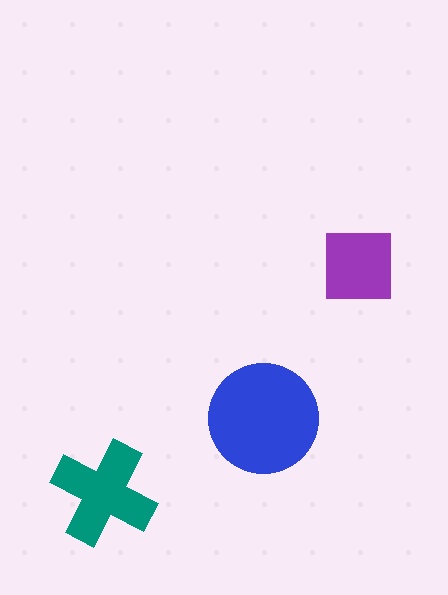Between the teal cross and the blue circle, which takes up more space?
The blue circle.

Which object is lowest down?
The teal cross is bottommost.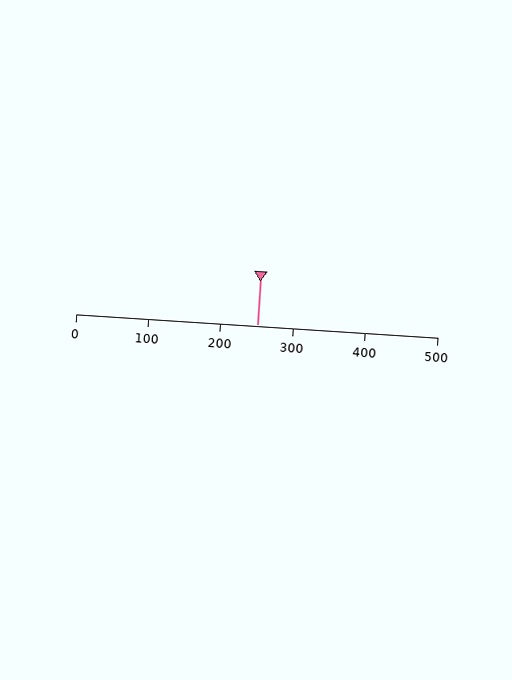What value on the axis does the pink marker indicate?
The marker indicates approximately 250.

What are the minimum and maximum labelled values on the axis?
The axis runs from 0 to 500.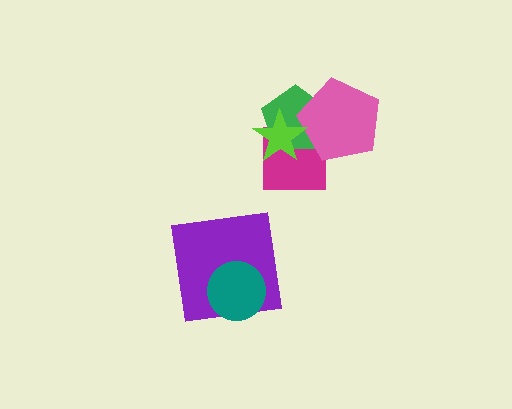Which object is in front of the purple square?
The teal circle is in front of the purple square.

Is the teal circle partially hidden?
No, no other shape covers it.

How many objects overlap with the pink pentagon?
3 objects overlap with the pink pentagon.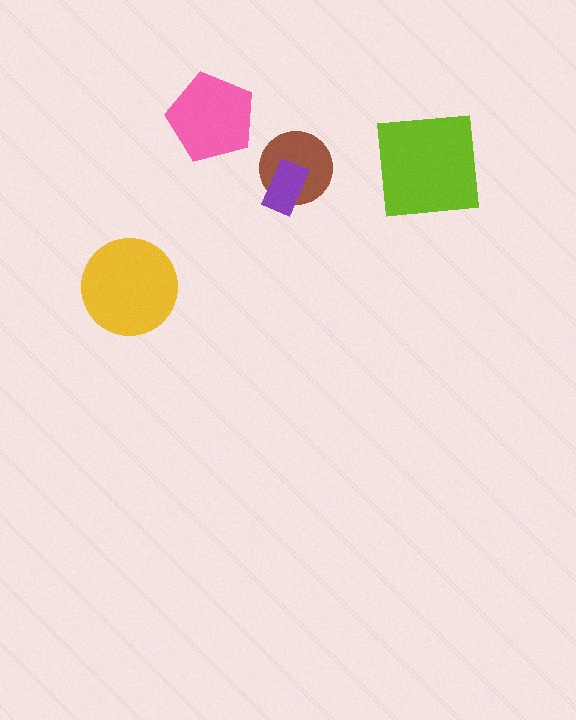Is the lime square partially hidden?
No, no other shape covers it.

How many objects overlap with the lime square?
0 objects overlap with the lime square.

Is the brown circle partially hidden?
Yes, it is partially covered by another shape.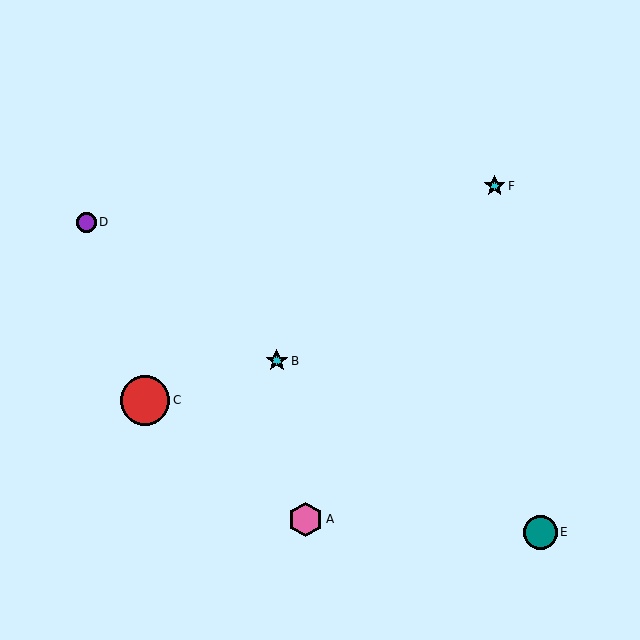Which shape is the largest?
The red circle (labeled C) is the largest.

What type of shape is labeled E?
Shape E is a teal circle.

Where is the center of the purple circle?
The center of the purple circle is at (87, 222).